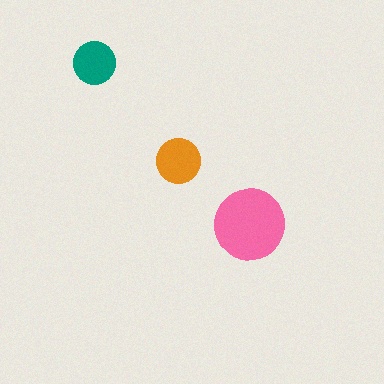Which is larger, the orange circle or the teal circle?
The orange one.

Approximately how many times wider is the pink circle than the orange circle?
About 1.5 times wider.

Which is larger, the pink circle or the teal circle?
The pink one.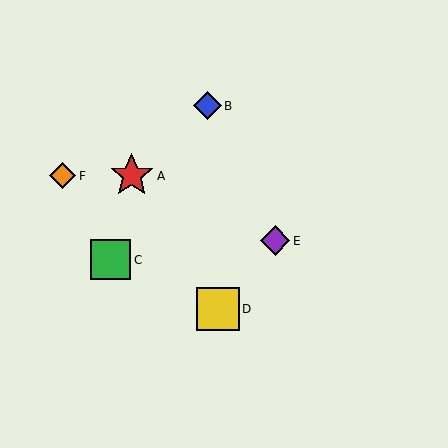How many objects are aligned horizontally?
2 objects (A, F) are aligned horizontally.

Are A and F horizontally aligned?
Yes, both are at y≈176.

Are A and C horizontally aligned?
No, A is at y≈176 and C is at y≈260.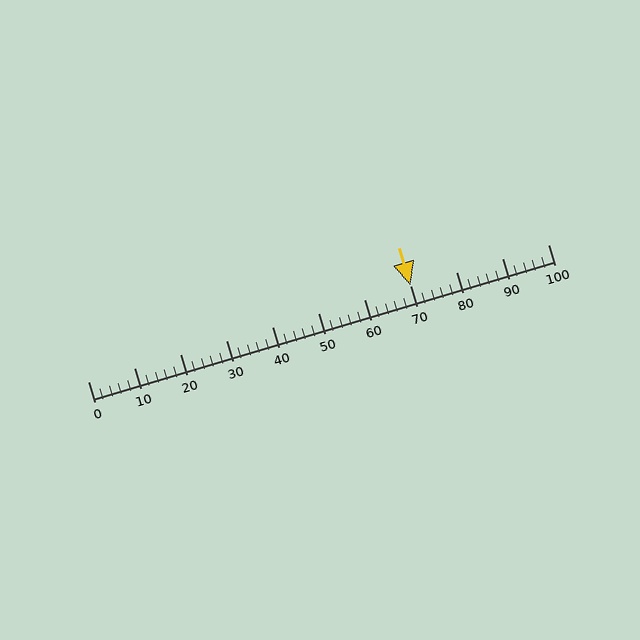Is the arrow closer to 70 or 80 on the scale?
The arrow is closer to 70.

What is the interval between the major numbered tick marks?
The major tick marks are spaced 10 units apart.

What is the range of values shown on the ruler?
The ruler shows values from 0 to 100.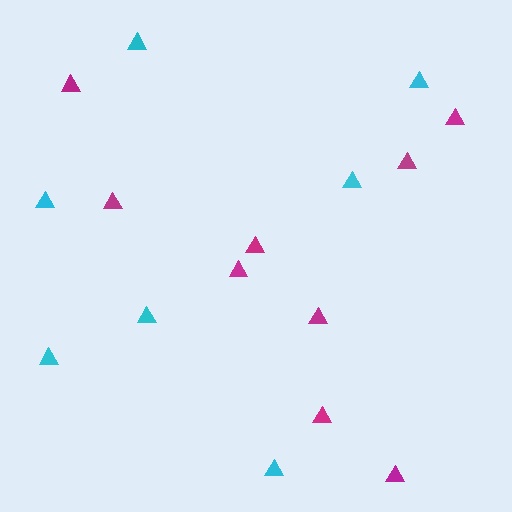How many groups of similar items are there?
There are 2 groups: one group of cyan triangles (7) and one group of magenta triangles (9).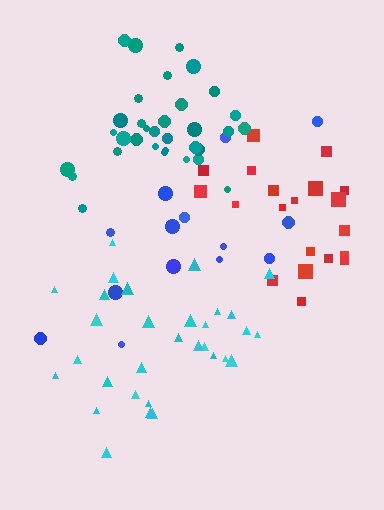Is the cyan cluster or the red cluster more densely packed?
Red.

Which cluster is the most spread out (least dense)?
Blue.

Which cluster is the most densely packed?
Teal.